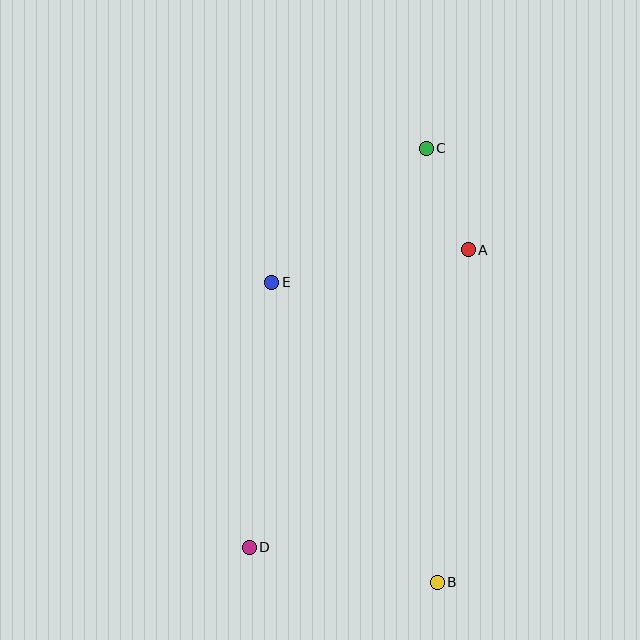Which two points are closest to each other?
Points A and C are closest to each other.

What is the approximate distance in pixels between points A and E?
The distance between A and E is approximately 199 pixels.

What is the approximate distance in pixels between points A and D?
The distance between A and D is approximately 370 pixels.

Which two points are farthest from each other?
Points C and D are farthest from each other.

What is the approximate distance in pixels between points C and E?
The distance between C and E is approximately 205 pixels.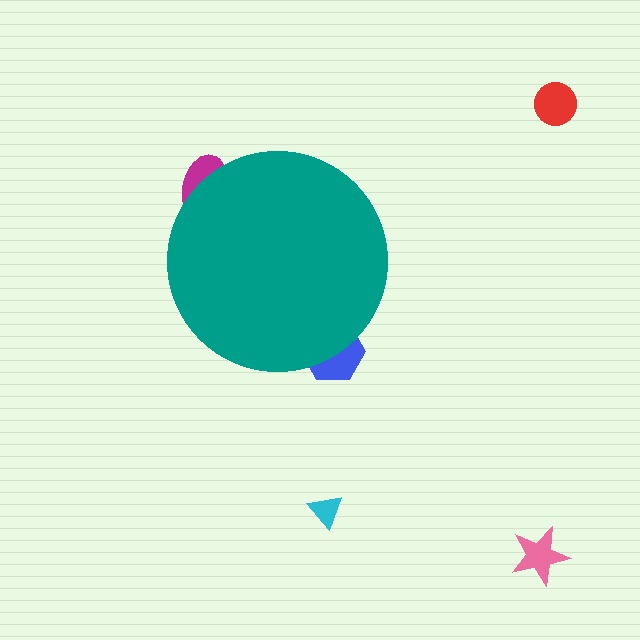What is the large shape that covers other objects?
A teal circle.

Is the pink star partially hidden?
No, the pink star is fully visible.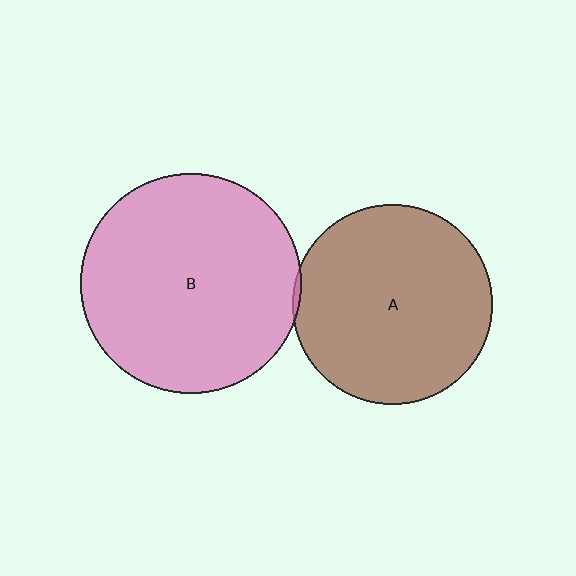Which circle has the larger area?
Circle B (pink).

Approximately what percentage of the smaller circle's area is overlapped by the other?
Approximately 5%.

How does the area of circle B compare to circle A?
Approximately 1.2 times.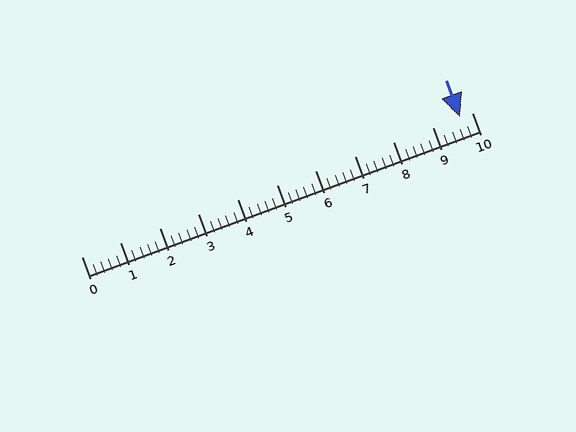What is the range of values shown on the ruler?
The ruler shows values from 0 to 10.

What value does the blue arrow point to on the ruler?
The blue arrow points to approximately 9.7.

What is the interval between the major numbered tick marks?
The major tick marks are spaced 1 units apart.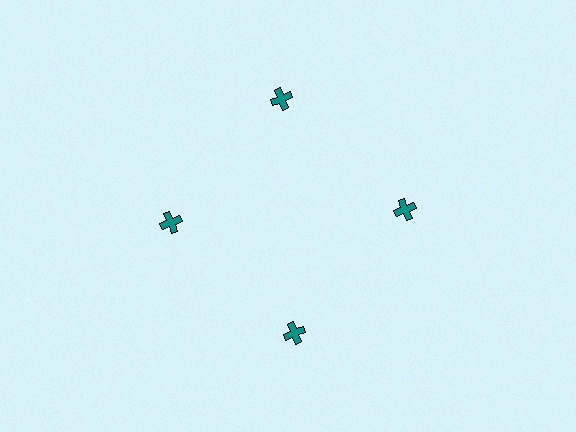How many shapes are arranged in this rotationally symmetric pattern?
There are 4 shapes, arranged in 4 groups of 1.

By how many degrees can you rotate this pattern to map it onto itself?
The pattern maps onto itself every 90 degrees of rotation.